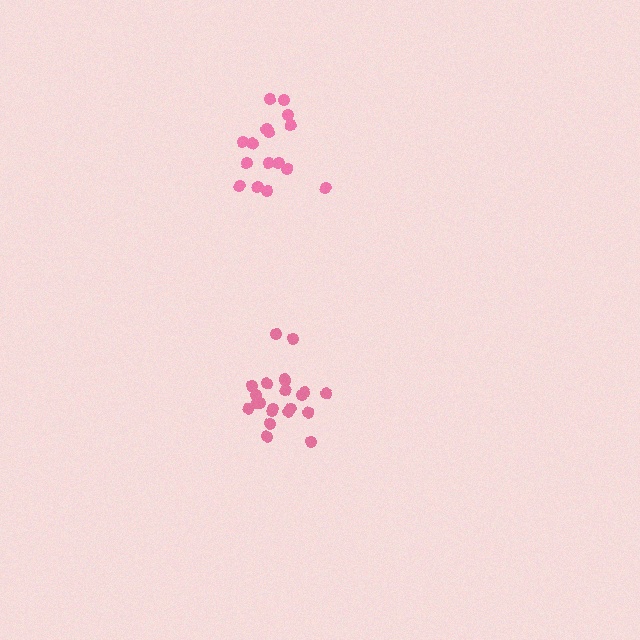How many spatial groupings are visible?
There are 2 spatial groupings.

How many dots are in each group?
Group 1: 21 dots, Group 2: 16 dots (37 total).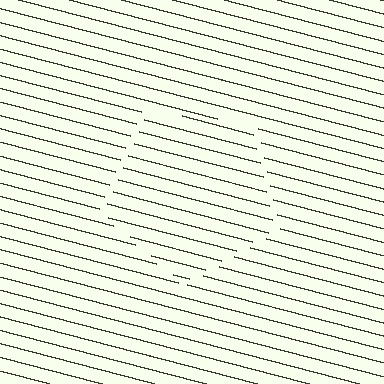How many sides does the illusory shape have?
5 sides — the line-ends trace a pentagon.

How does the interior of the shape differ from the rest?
The interior of the shape contains the same grating, shifted by half a period — the contour is defined by the phase discontinuity where line-ends from the inner and outer gratings abut.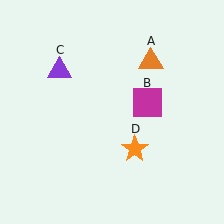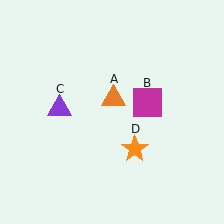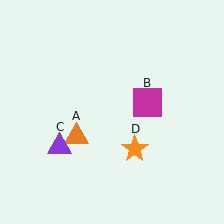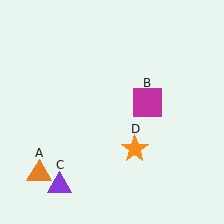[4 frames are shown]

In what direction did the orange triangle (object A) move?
The orange triangle (object A) moved down and to the left.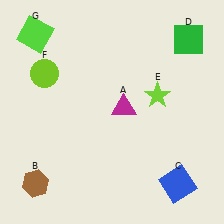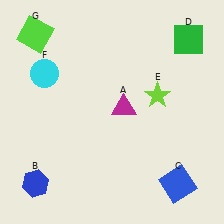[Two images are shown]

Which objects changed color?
B changed from brown to blue. F changed from lime to cyan.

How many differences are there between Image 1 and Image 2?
There are 2 differences between the two images.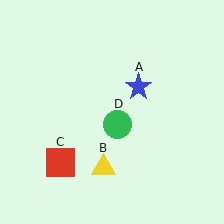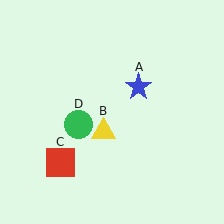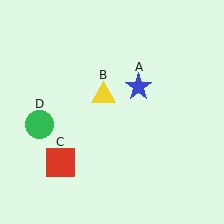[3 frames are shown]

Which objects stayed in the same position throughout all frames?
Blue star (object A) and red square (object C) remained stationary.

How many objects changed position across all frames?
2 objects changed position: yellow triangle (object B), green circle (object D).